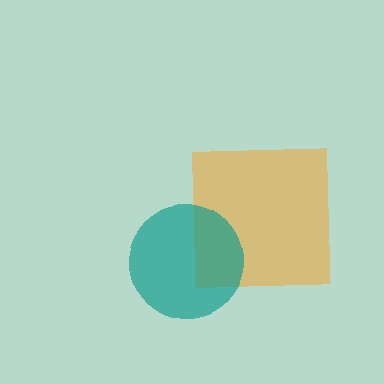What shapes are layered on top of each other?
The layered shapes are: an orange square, a teal circle.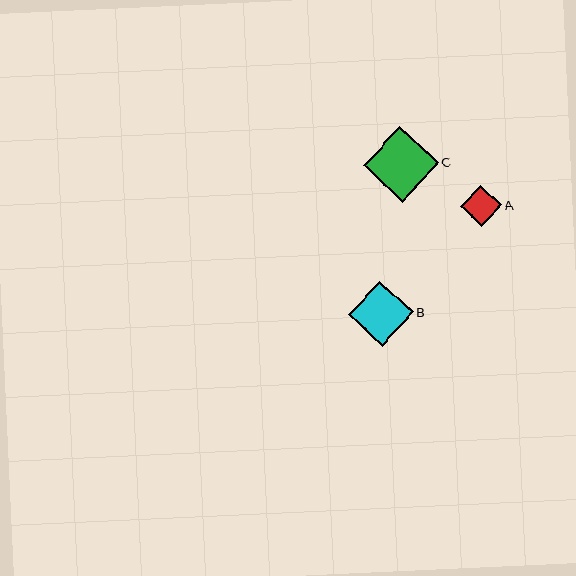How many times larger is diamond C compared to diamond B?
Diamond C is approximately 1.2 times the size of diamond B.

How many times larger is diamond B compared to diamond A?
Diamond B is approximately 1.6 times the size of diamond A.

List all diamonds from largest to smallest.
From largest to smallest: C, B, A.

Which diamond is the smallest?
Diamond A is the smallest with a size of approximately 41 pixels.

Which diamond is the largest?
Diamond C is the largest with a size of approximately 75 pixels.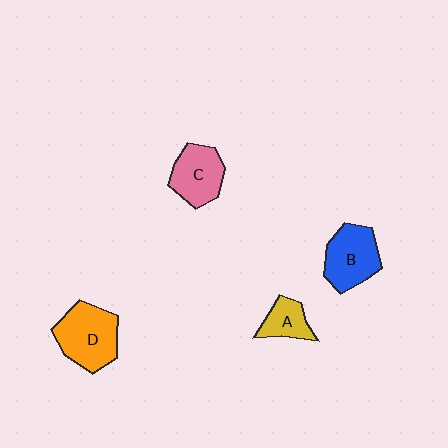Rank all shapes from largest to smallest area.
From largest to smallest: D (orange), B (blue), C (pink), A (yellow).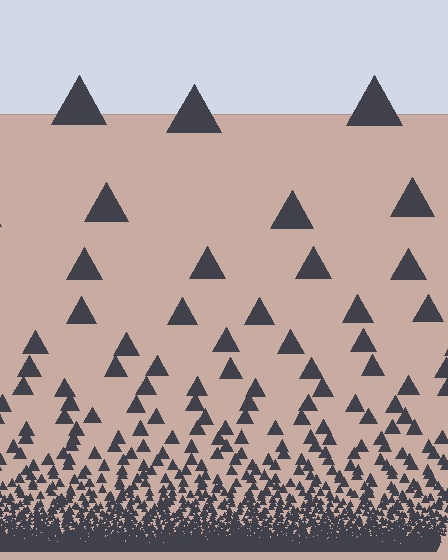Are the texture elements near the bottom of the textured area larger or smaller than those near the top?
Smaller. The gradient is inverted — elements near the bottom are smaller and denser.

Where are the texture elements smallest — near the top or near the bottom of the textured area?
Near the bottom.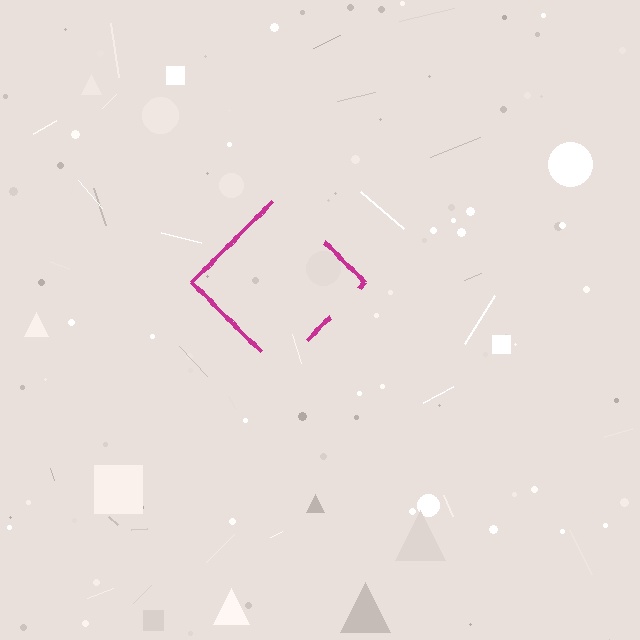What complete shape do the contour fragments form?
The contour fragments form a diamond.